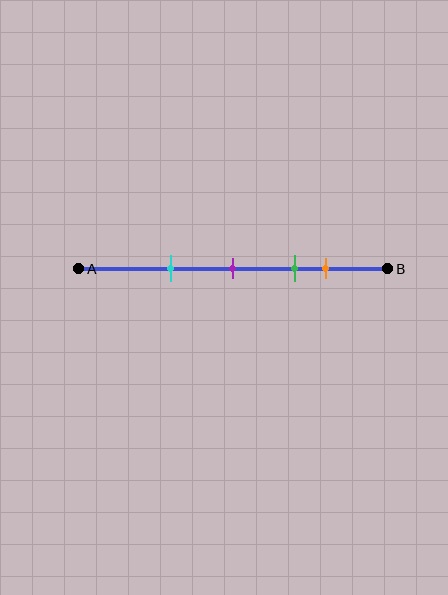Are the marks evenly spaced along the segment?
No, the marks are not evenly spaced.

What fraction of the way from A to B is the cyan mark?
The cyan mark is approximately 30% (0.3) of the way from A to B.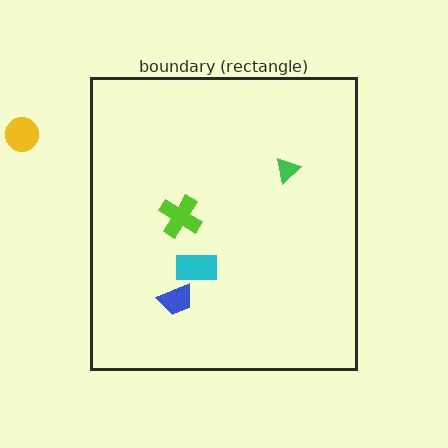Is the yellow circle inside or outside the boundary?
Outside.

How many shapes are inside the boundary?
4 inside, 1 outside.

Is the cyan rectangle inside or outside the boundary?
Inside.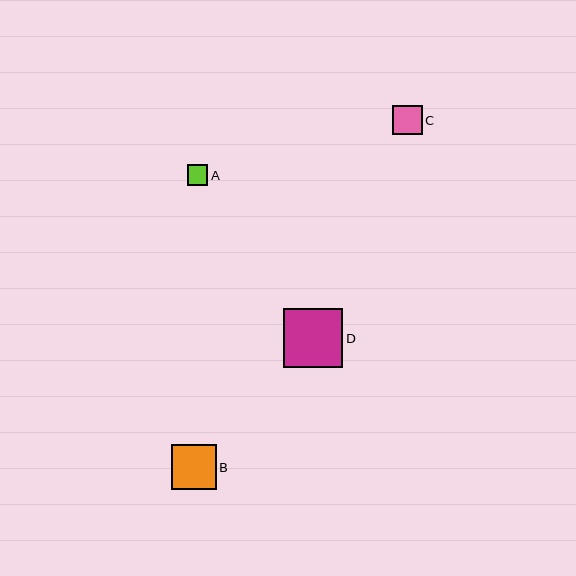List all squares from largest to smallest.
From largest to smallest: D, B, C, A.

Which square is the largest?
Square D is the largest with a size of approximately 59 pixels.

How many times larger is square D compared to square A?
Square D is approximately 2.9 times the size of square A.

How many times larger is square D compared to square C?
Square D is approximately 2.0 times the size of square C.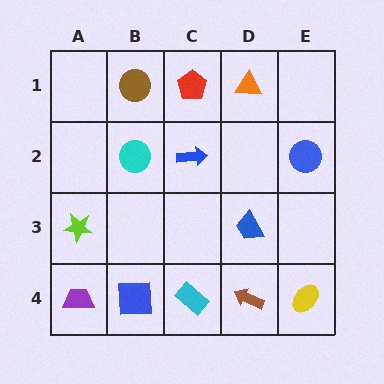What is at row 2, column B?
A cyan circle.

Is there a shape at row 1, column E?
No, that cell is empty.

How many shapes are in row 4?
5 shapes.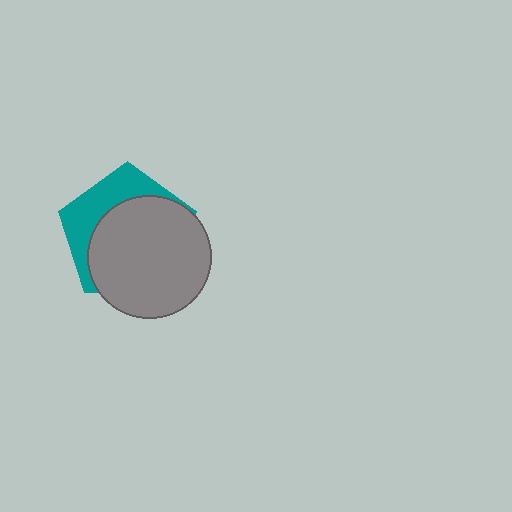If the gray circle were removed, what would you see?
You would see the complete teal pentagon.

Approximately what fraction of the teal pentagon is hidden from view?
Roughly 66% of the teal pentagon is hidden behind the gray circle.